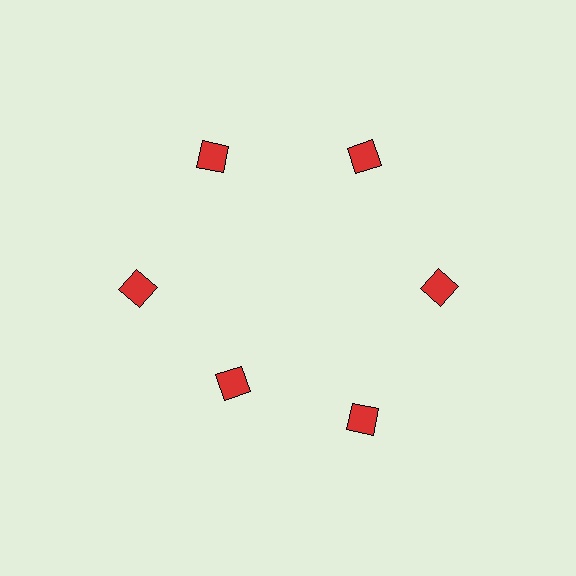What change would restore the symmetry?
The symmetry would be restored by moving it outward, back onto the ring so that all 6 diamonds sit at equal angles and equal distance from the center.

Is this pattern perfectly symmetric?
No. The 6 red diamonds are arranged in a ring, but one element near the 7 o'clock position is pulled inward toward the center, breaking the 6-fold rotational symmetry.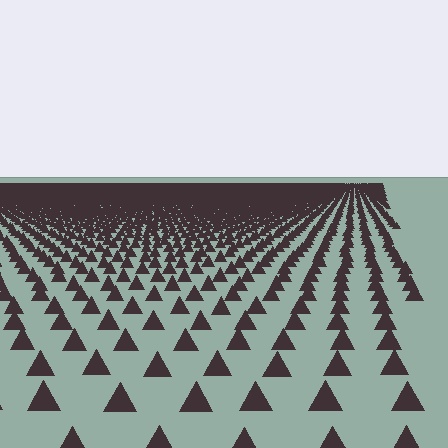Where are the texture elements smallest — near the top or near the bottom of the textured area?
Near the top.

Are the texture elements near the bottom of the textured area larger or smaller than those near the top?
Larger. Near the bottom, elements are closer to the viewer and appear at a bigger on-screen size.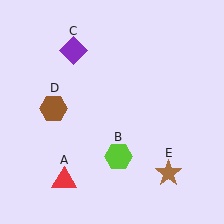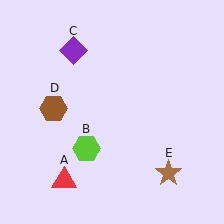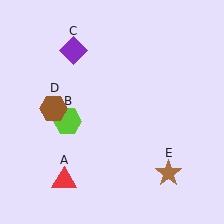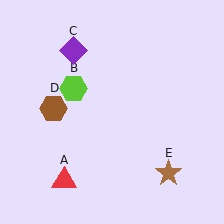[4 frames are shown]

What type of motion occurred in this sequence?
The lime hexagon (object B) rotated clockwise around the center of the scene.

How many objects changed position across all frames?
1 object changed position: lime hexagon (object B).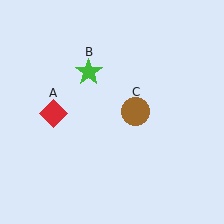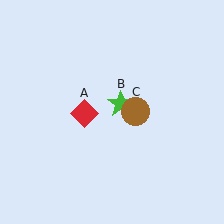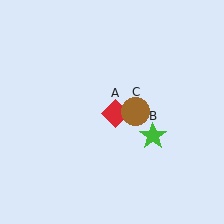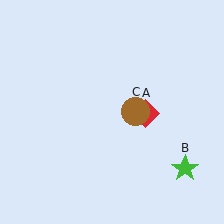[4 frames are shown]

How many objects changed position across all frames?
2 objects changed position: red diamond (object A), green star (object B).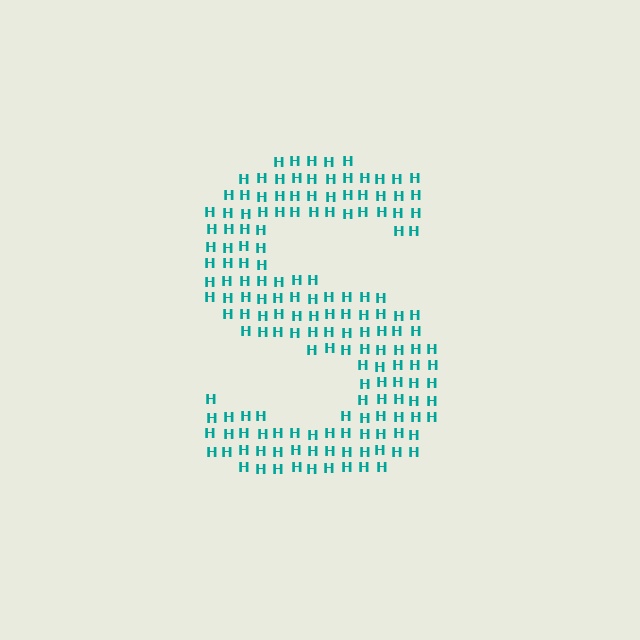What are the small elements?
The small elements are letter H's.